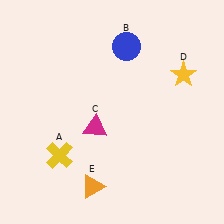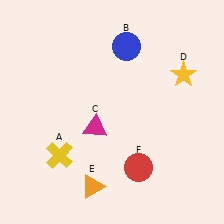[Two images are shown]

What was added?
A red circle (F) was added in Image 2.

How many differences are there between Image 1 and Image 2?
There is 1 difference between the two images.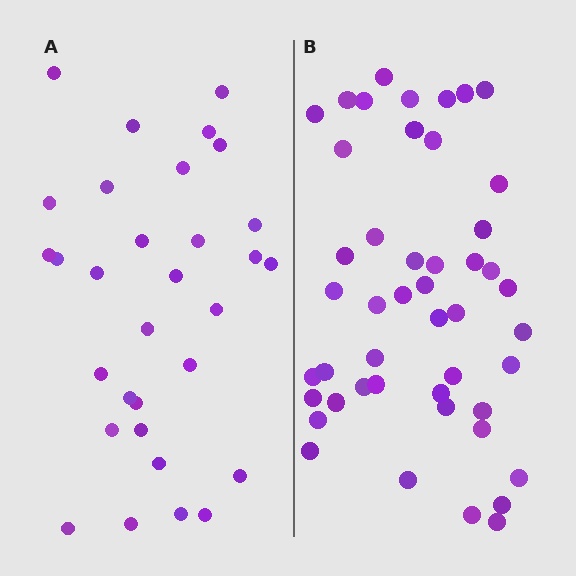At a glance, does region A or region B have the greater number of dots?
Region B (the right region) has more dots.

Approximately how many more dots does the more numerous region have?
Region B has approximately 15 more dots than region A.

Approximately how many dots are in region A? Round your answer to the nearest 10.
About 30 dots. (The exact count is 31, which rounds to 30.)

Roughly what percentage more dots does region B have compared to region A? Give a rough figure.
About 50% more.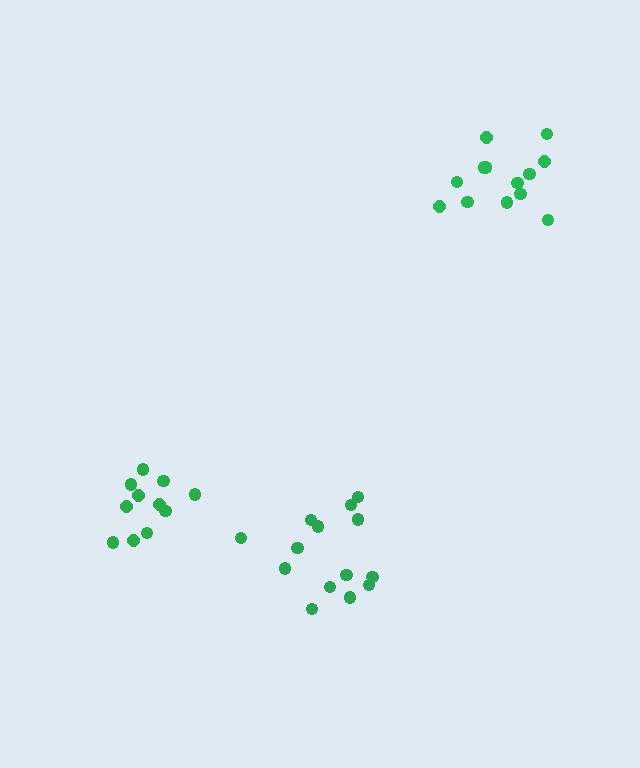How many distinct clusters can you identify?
There are 3 distinct clusters.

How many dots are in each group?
Group 1: 13 dots, Group 2: 13 dots, Group 3: 12 dots (38 total).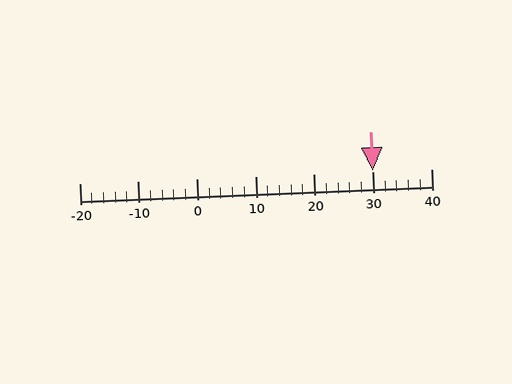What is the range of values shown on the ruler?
The ruler shows values from -20 to 40.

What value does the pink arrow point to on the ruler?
The pink arrow points to approximately 30.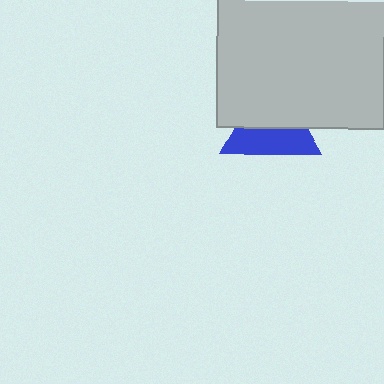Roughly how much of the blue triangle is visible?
About half of it is visible (roughly 50%).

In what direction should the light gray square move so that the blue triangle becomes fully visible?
The light gray square should move up. That is the shortest direction to clear the overlap and leave the blue triangle fully visible.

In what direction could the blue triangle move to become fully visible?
The blue triangle could move down. That would shift it out from behind the light gray square entirely.